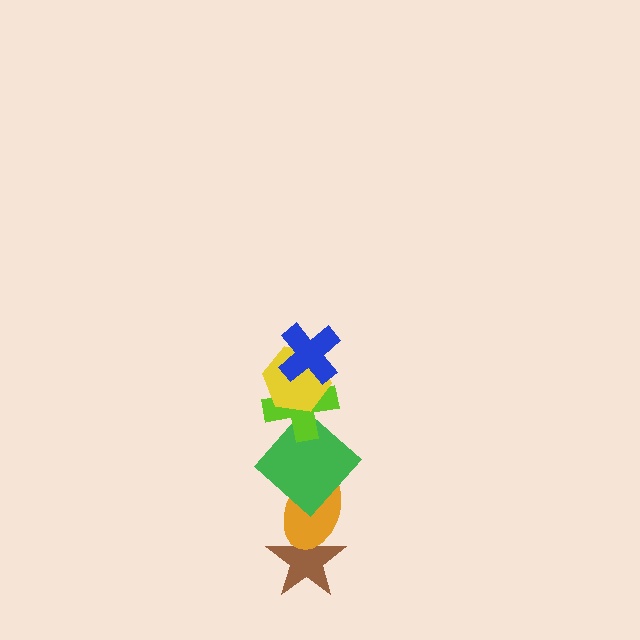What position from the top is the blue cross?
The blue cross is 1st from the top.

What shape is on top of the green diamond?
The lime cross is on top of the green diamond.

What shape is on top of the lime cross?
The yellow hexagon is on top of the lime cross.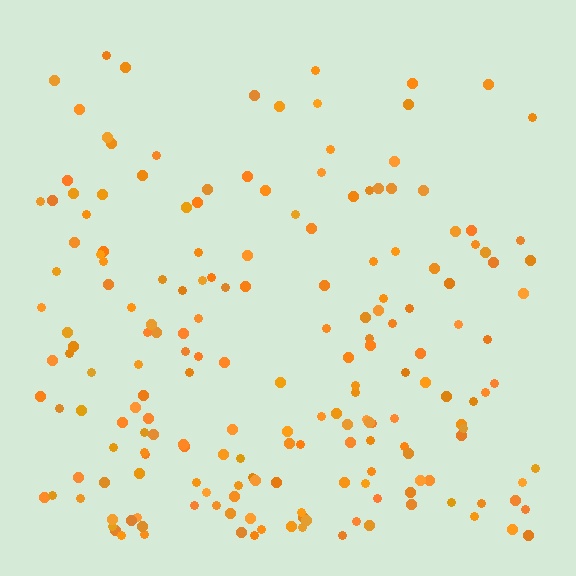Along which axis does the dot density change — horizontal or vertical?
Vertical.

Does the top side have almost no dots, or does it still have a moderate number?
Still a moderate number, just noticeably fewer than the bottom.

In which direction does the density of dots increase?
From top to bottom, with the bottom side densest.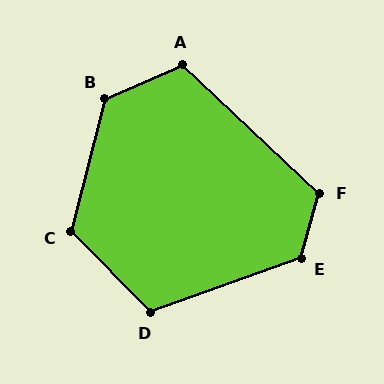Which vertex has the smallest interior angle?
A, at approximately 113 degrees.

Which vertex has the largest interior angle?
B, at approximately 128 degrees.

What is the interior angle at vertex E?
Approximately 126 degrees (obtuse).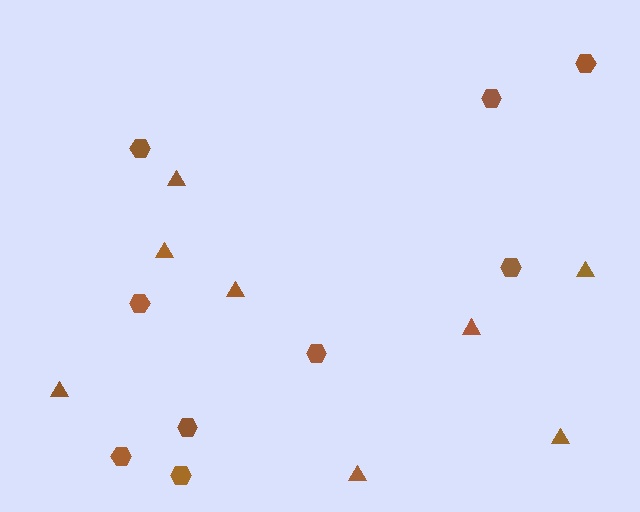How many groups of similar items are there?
There are 2 groups: one group of hexagons (9) and one group of triangles (8).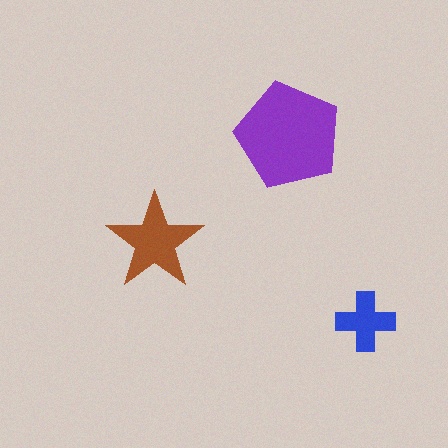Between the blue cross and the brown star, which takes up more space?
The brown star.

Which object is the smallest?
The blue cross.